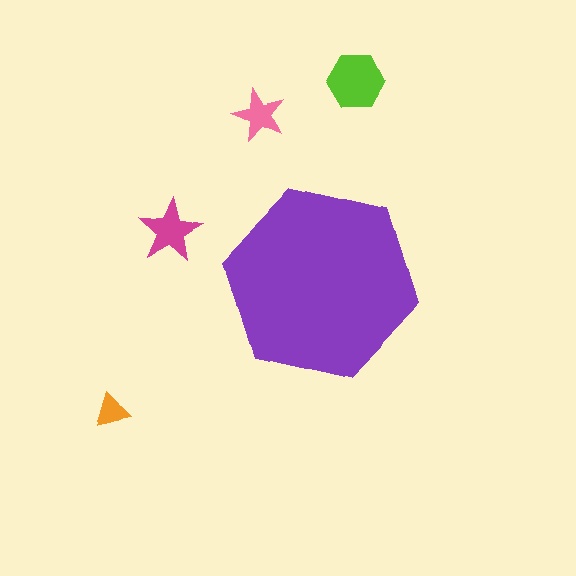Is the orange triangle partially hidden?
No, the orange triangle is fully visible.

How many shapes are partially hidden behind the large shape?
0 shapes are partially hidden.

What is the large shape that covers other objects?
A purple hexagon.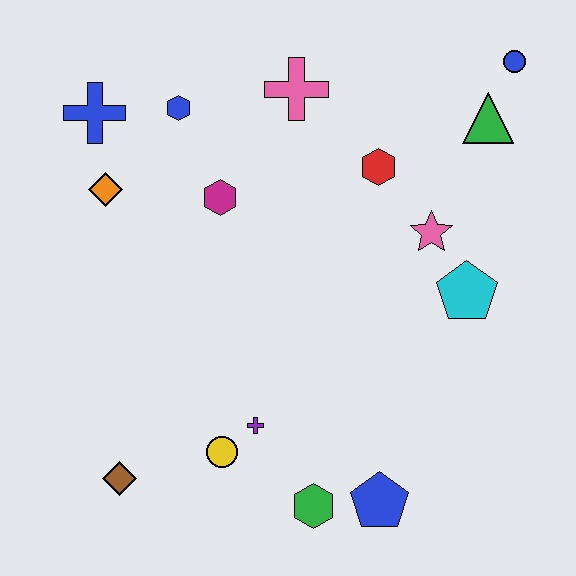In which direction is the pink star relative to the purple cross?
The pink star is above the purple cross.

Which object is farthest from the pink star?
The brown diamond is farthest from the pink star.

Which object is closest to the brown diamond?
The yellow circle is closest to the brown diamond.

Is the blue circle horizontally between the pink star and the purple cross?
No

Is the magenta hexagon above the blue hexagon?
No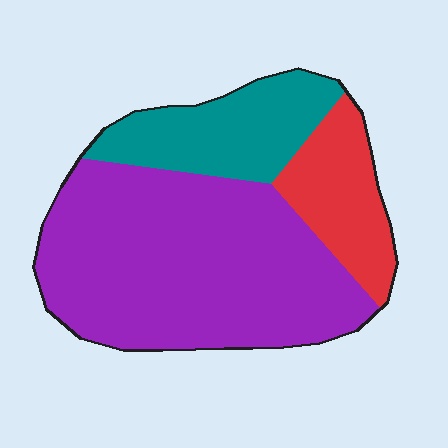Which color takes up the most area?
Purple, at roughly 60%.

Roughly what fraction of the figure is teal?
Teal takes up less than a quarter of the figure.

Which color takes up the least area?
Red, at roughly 15%.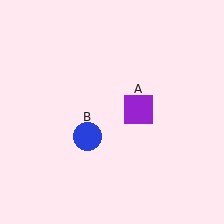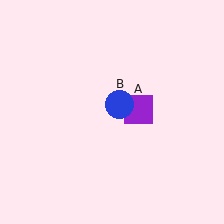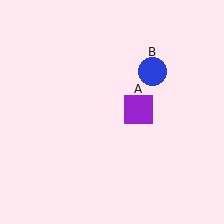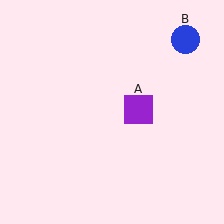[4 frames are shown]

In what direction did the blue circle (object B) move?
The blue circle (object B) moved up and to the right.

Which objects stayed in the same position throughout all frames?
Purple square (object A) remained stationary.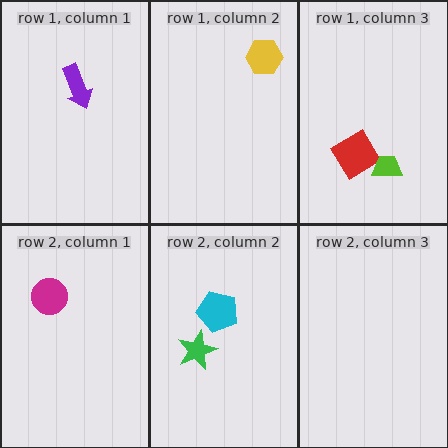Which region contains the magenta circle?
The row 2, column 1 region.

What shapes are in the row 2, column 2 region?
The cyan pentagon, the green star.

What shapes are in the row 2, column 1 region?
The magenta circle.